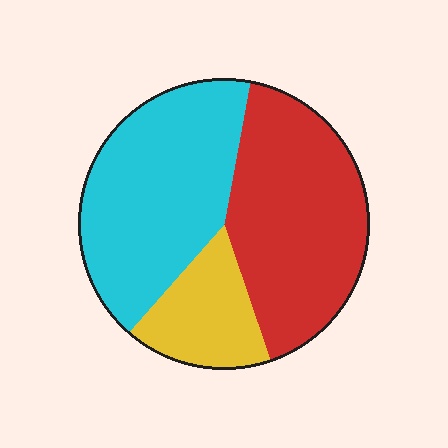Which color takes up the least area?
Yellow, at roughly 15%.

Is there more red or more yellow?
Red.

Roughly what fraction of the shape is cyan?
Cyan takes up between a third and a half of the shape.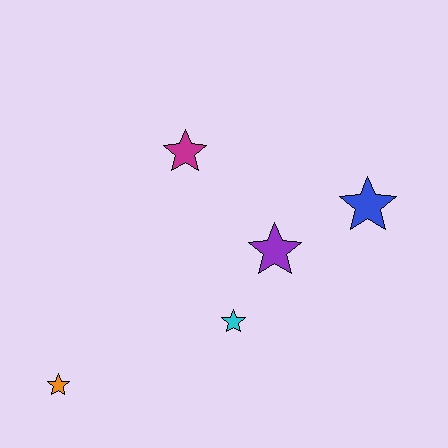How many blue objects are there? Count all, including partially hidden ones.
There is 1 blue object.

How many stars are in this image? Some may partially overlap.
There are 5 stars.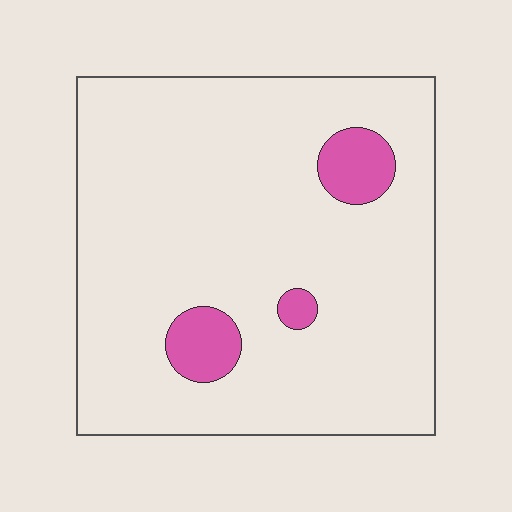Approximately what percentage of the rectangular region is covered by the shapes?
Approximately 10%.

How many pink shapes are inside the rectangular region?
3.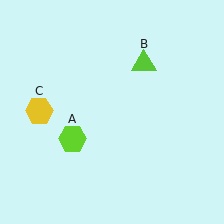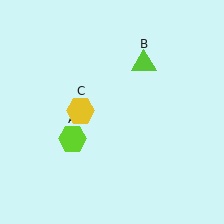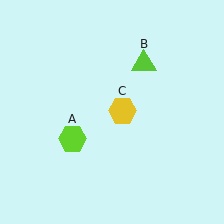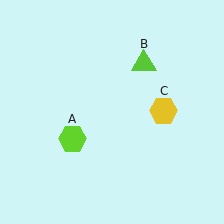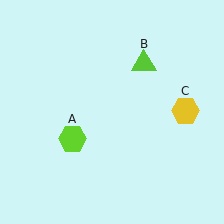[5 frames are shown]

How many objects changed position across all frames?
1 object changed position: yellow hexagon (object C).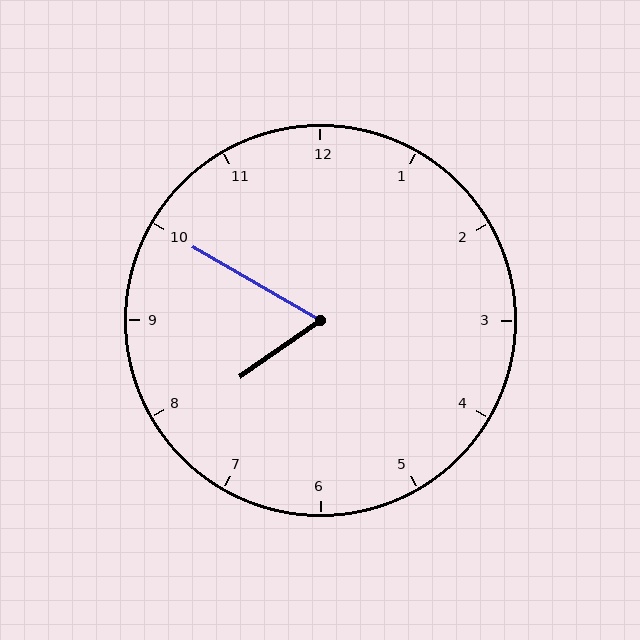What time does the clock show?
7:50.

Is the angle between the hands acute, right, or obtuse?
It is acute.